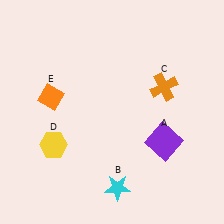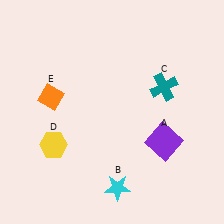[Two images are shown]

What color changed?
The cross (C) changed from orange in Image 1 to teal in Image 2.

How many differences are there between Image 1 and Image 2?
There is 1 difference between the two images.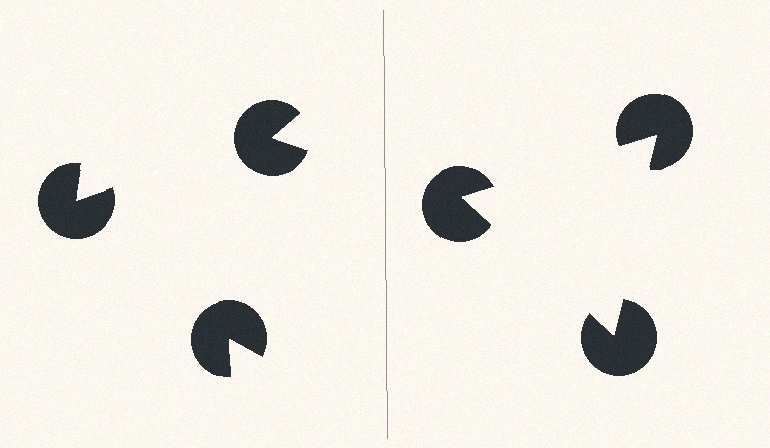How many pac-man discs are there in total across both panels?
6 — 3 on each side.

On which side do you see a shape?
An illusory triangle appears on the right side. On the left side the wedge cuts are rotated, so no coherent shape forms.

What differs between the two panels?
The pac-man discs are positioned identically on both sides; only the wedge orientations differ. On the right they align to a triangle; on the left they are misaligned.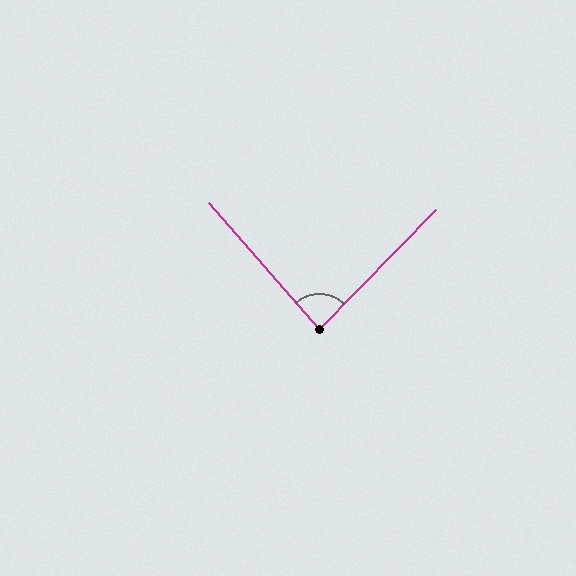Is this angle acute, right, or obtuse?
It is approximately a right angle.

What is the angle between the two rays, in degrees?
Approximately 86 degrees.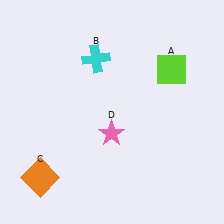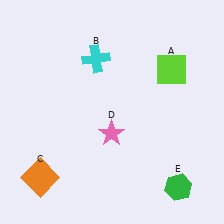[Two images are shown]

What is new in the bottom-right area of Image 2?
A green hexagon (E) was added in the bottom-right area of Image 2.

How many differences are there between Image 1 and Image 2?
There is 1 difference between the two images.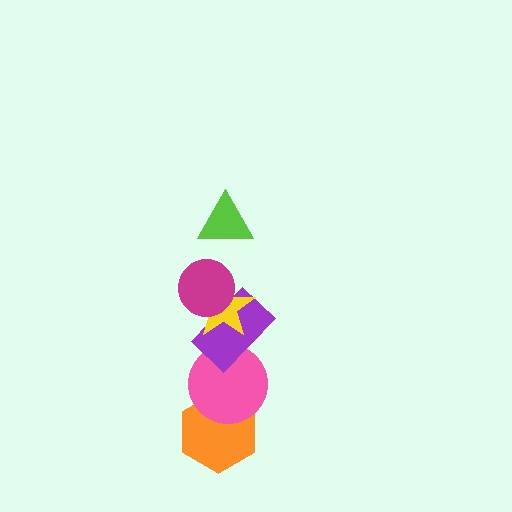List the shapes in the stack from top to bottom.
From top to bottom: the lime triangle, the magenta circle, the yellow star, the purple rectangle, the pink circle, the orange hexagon.